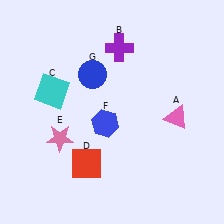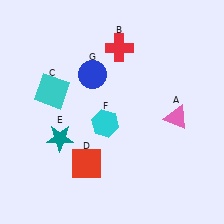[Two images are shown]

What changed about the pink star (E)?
In Image 1, E is pink. In Image 2, it changed to teal.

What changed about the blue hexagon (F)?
In Image 1, F is blue. In Image 2, it changed to cyan.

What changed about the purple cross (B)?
In Image 1, B is purple. In Image 2, it changed to red.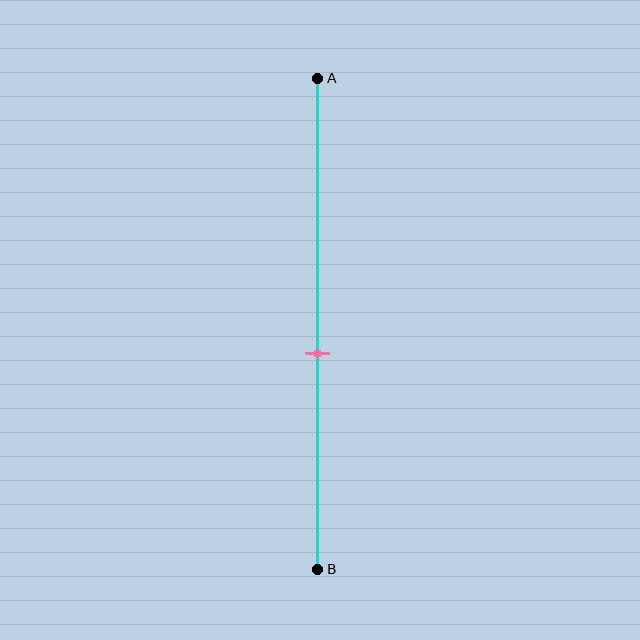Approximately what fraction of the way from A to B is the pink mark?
The pink mark is approximately 55% of the way from A to B.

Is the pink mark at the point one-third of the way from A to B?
No, the mark is at about 55% from A, not at the 33% one-third point.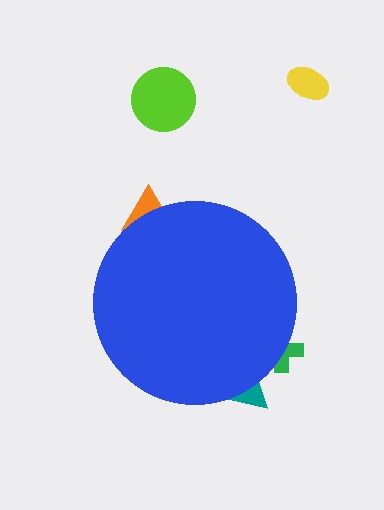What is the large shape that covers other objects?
A blue circle.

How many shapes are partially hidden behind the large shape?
3 shapes are partially hidden.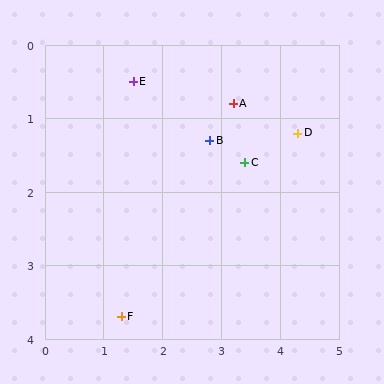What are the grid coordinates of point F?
Point F is at approximately (1.3, 3.7).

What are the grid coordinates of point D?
Point D is at approximately (4.3, 1.2).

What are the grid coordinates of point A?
Point A is at approximately (3.2, 0.8).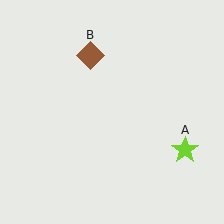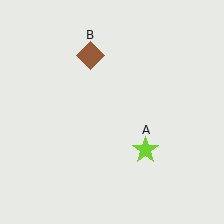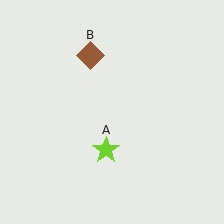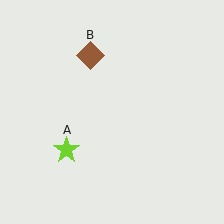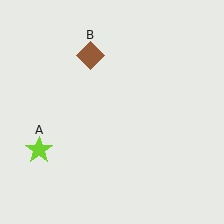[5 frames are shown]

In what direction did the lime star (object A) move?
The lime star (object A) moved left.